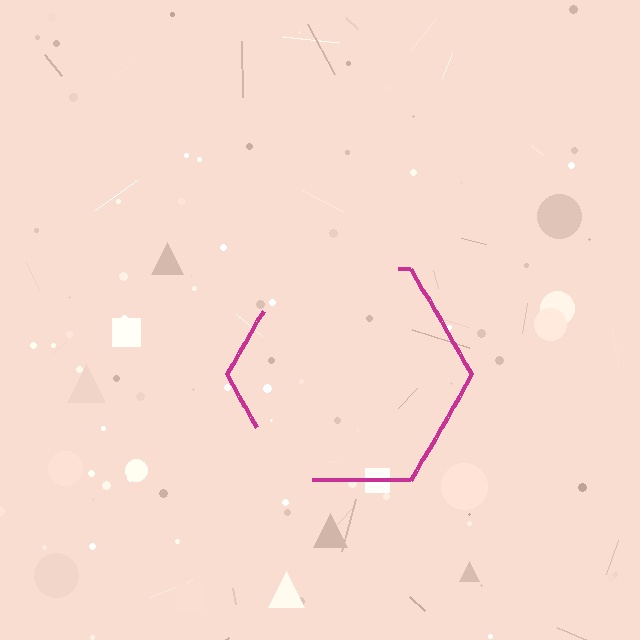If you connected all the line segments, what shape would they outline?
They would outline a hexagon.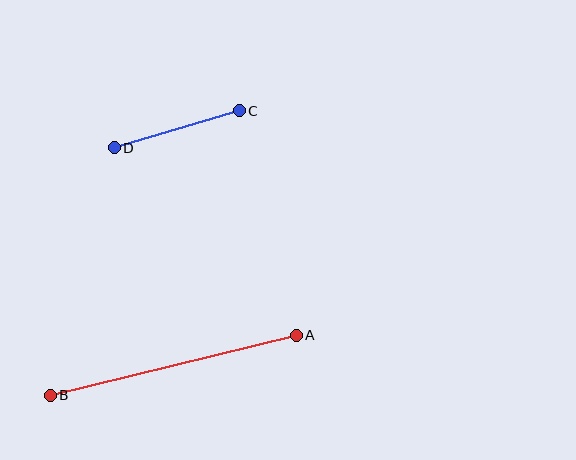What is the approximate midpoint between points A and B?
The midpoint is at approximately (173, 365) pixels.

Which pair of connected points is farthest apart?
Points A and B are farthest apart.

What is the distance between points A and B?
The distance is approximately 253 pixels.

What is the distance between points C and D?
The distance is approximately 130 pixels.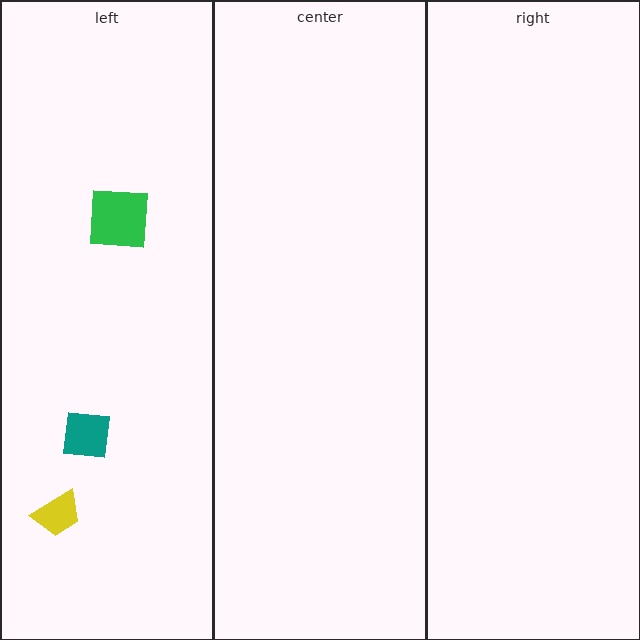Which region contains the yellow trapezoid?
The left region.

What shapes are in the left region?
The green square, the teal square, the yellow trapezoid.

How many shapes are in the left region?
3.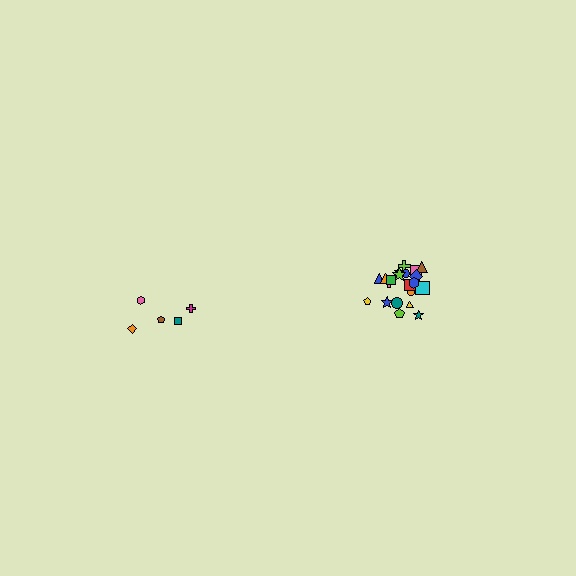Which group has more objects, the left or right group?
The right group.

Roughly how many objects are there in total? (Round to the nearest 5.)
Roughly 25 objects in total.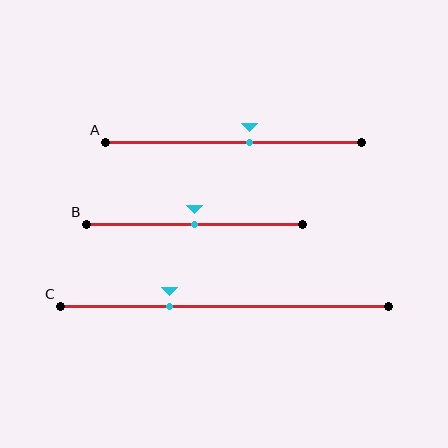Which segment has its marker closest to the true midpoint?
Segment B has its marker closest to the true midpoint.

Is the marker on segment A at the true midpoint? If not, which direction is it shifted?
No, the marker on segment A is shifted to the right by about 7% of the segment length.